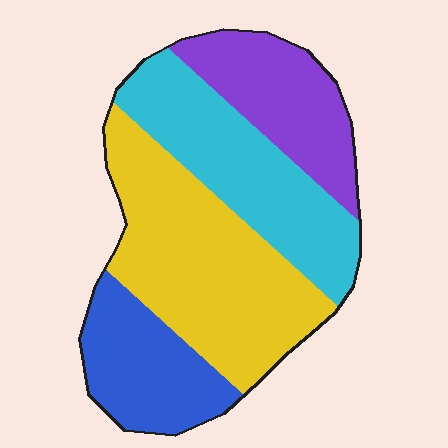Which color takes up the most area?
Yellow, at roughly 35%.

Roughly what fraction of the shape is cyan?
Cyan takes up about one quarter (1/4) of the shape.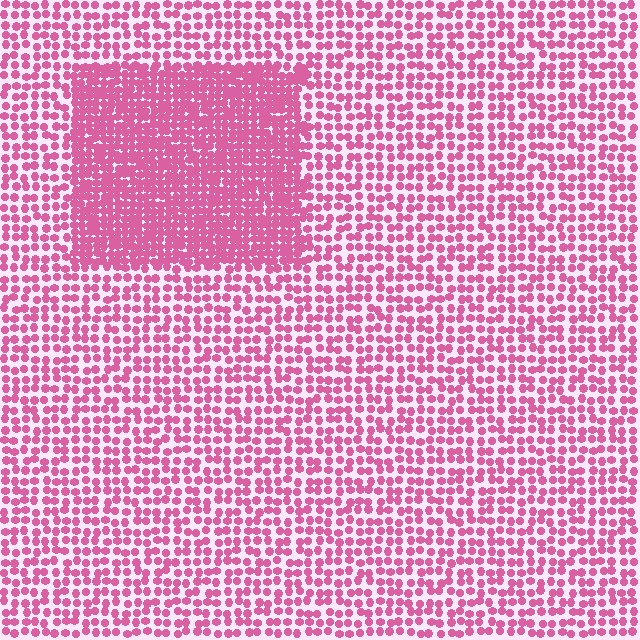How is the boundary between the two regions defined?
The boundary is defined by a change in element density (approximately 2.0x ratio). All elements are the same color, size, and shape.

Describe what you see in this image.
The image contains small pink elements arranged at two different densities. A rectangle-shaped region is visible where the elements are more densely packed than the surrounding area.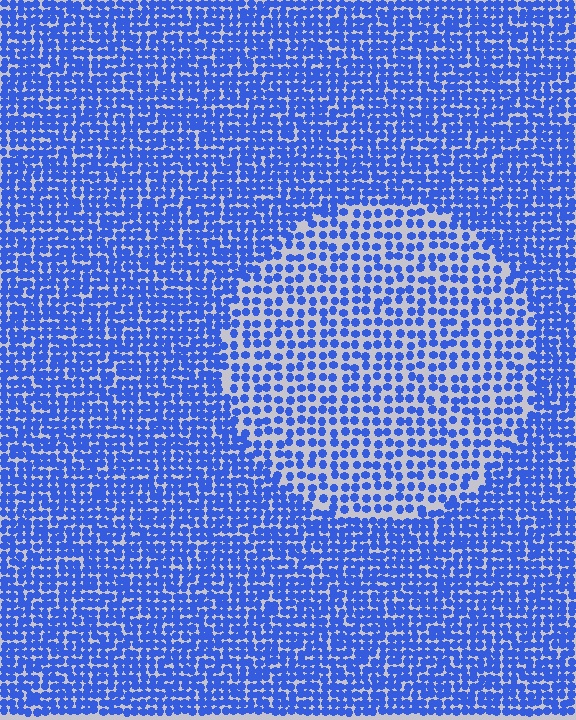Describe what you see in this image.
The image contains small blue elements arranged at two different densities. A circle-shaped region is visible where the elements are less densely packed than the surrounding area.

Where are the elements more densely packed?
The elements are more densely packed outside the circle boundary.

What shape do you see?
I see a circle.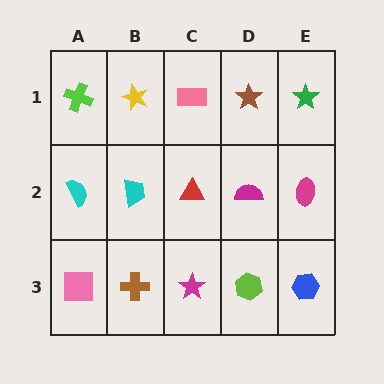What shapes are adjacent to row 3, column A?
A cyan semicircle (row 2, column A), a brown cross (row 3, column B).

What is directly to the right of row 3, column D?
A blue hexagon.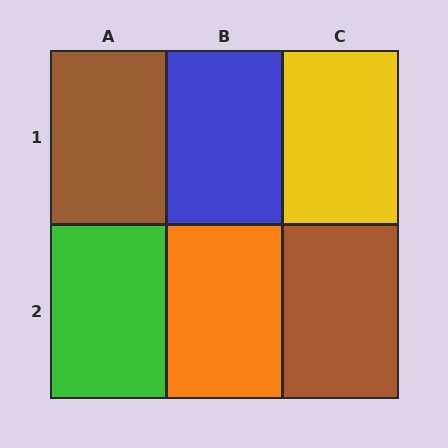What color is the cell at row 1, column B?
Blue.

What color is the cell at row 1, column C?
Yellow.